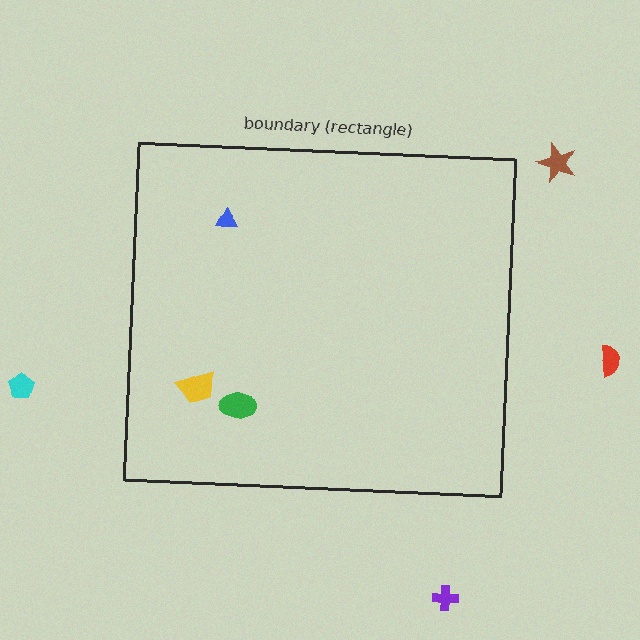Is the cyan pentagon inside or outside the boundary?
Outside.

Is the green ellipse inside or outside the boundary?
Inside.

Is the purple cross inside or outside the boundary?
Outside.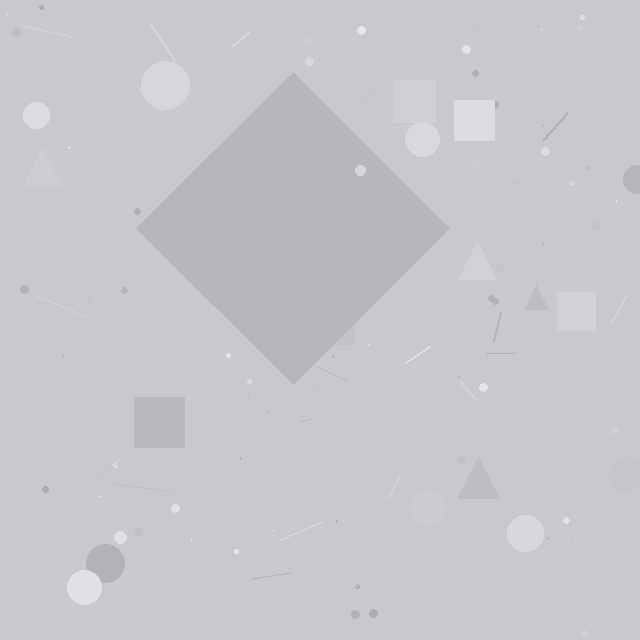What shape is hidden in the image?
A diamond is hidden in the image.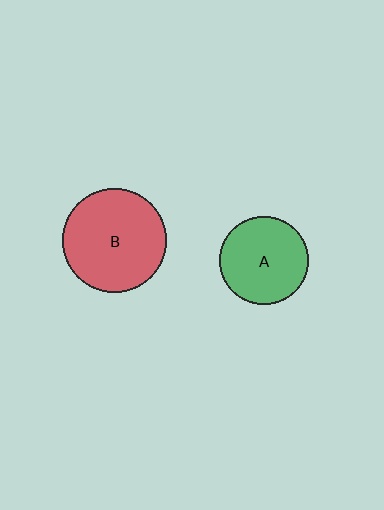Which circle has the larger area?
Circle B (red).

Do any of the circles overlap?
No, none of the circles overlap.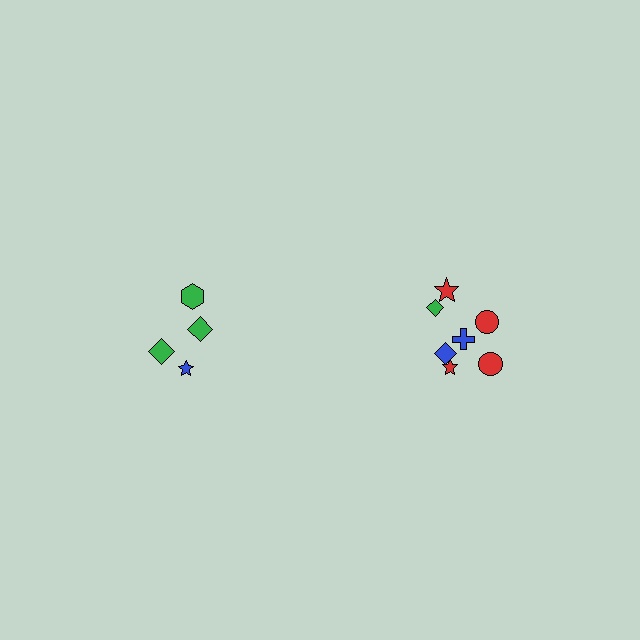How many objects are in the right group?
There are 7 objects.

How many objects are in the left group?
There are 4 objects.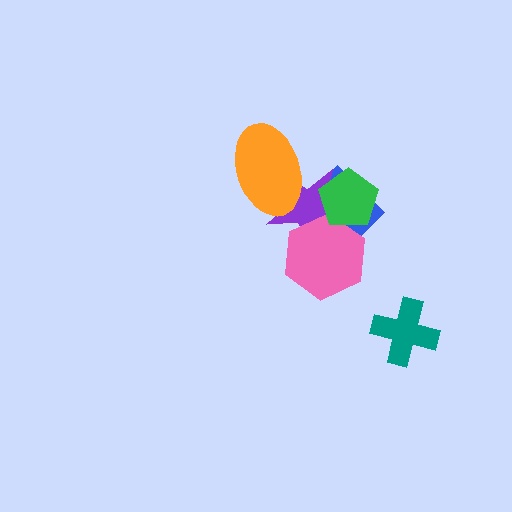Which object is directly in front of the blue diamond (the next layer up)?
The purple star is directly in front of the blue diamond.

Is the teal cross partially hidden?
No, no other shape covers it.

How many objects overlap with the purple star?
4 objects overlap with the purple star.